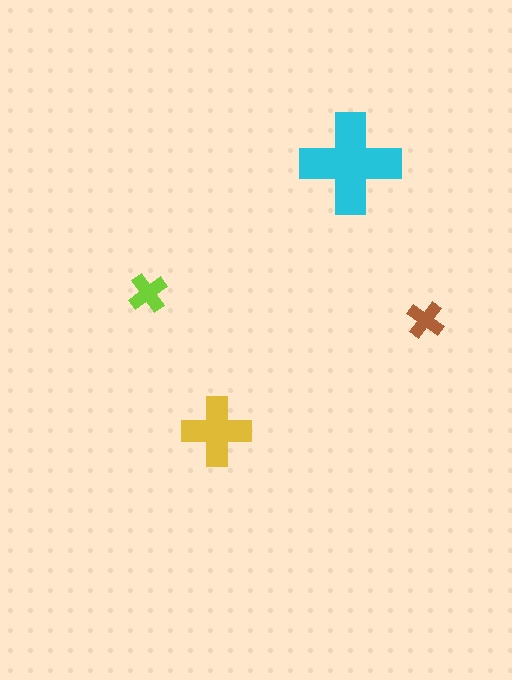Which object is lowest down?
The yellow cross is bottommost.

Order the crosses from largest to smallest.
the cyan one, the yellow one, the lime one, the brown one.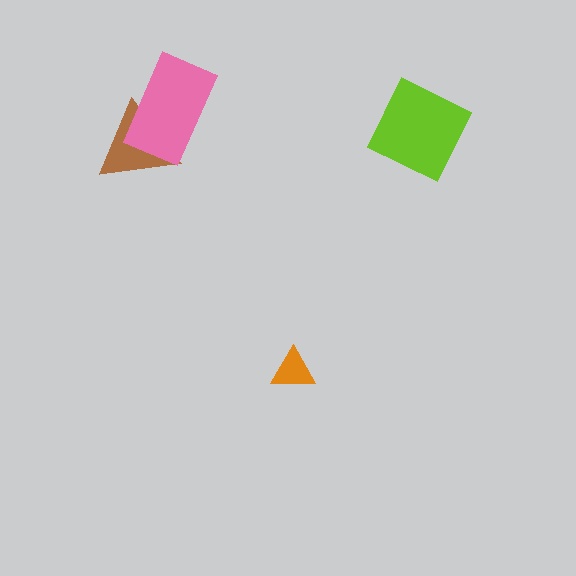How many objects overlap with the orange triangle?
0 objects overlap with the orange triangle.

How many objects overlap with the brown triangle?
1 object overlaps with the brown triangle.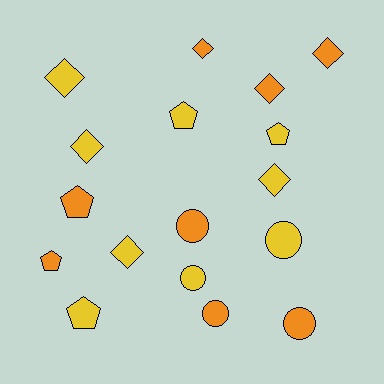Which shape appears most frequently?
Diamond, with 7 objects.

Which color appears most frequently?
Yellow, with 9 objects.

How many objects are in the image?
There are 17 objects.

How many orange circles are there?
There are 3 orange circles.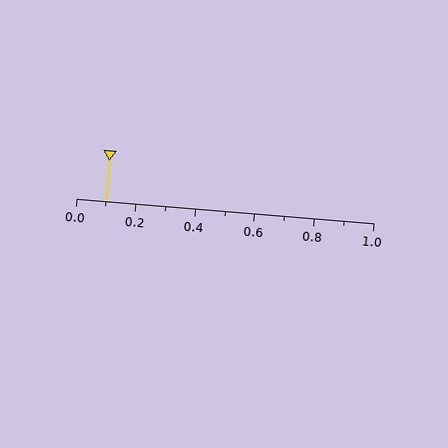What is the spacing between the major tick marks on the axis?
The major ticks are spaced 0.2 apart.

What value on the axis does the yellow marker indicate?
The marker indicates approximately 0.1.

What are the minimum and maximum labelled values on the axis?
The axis runs from 0.0 to 1.0.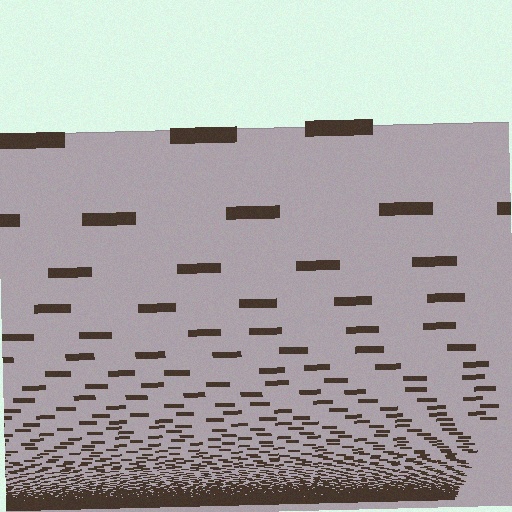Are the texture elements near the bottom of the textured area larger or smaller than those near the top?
Smaller. The gradient is inverted — elements near the bottom are smaller and denser.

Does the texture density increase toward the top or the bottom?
Density increases toward the bottom.